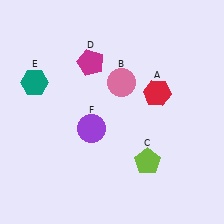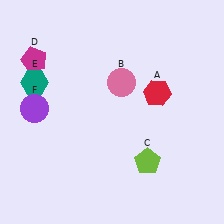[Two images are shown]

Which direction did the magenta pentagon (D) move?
The magenta pentagon (D) moved left.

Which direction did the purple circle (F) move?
The purple circle (F) moved left.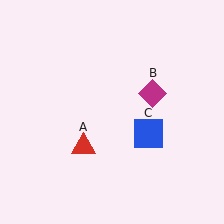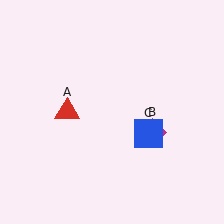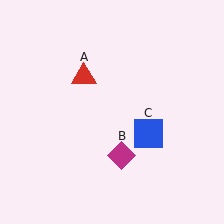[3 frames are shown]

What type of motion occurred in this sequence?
The red triangle (object A), magenta diamond (object B) rotated clockwise around the center of the scene.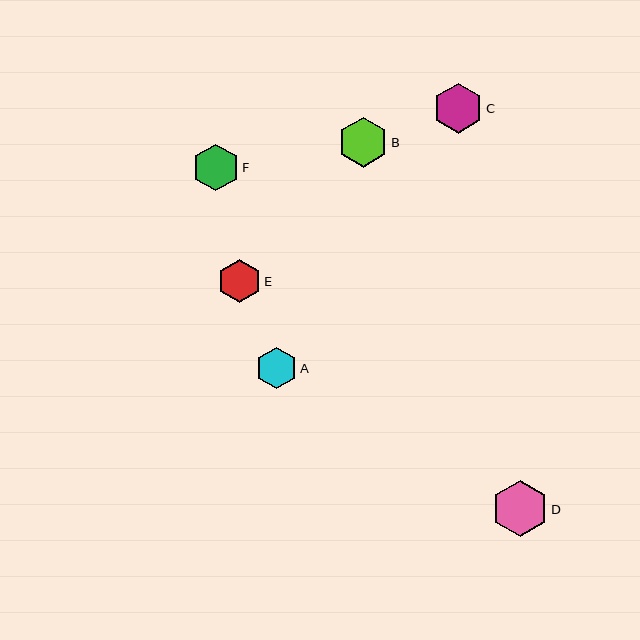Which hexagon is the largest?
Hexagon D is the largest with a size of approximately 57 pixels.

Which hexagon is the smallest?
Hexagon A is the smallest with a size of approximately 41 pixels.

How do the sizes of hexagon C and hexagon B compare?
Hexagon C and hexagon B are approximately the same size.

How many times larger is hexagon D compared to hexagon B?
Hexagon D is approximately 1.1 times the size of hexagon B.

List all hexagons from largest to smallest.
From largest to smallest: D, C, B, F, E, A.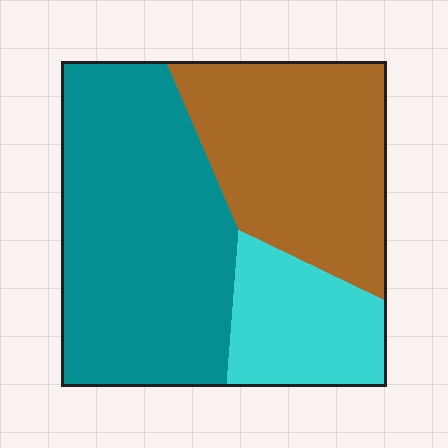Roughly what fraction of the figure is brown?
Brown takes up between a quarter and a half of the figure.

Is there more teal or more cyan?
Teal.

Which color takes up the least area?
Cyan, at roughly 20%.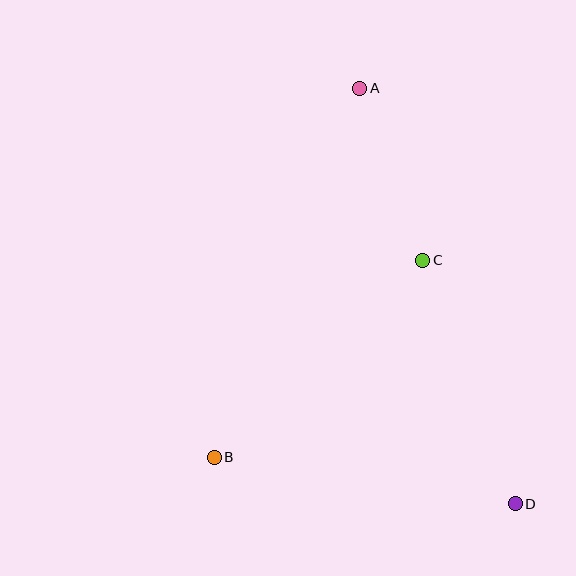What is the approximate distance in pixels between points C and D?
The distance between C and D is approximately 261 pixels.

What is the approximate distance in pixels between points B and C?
The distance between B and C is approximately 286 pixels.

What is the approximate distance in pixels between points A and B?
The distance between A and B is approximately 396 pixels.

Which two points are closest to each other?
Points A and C are closest to each other.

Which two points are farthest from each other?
Points A and D are farthest from each other.